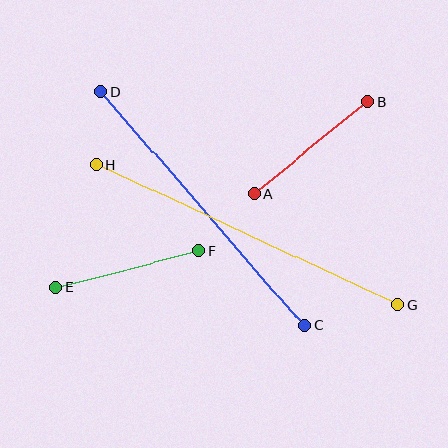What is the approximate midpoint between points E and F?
The midpoint is at approximately (128, 269) pixels.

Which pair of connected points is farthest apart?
Points G and H are farthest apart.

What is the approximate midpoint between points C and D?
The midpoint is at approximately (203, 209) pixels.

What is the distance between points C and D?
The distance is approximately 310 pixels.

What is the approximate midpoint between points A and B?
The midpoint is at approximately (311, 148) pixels.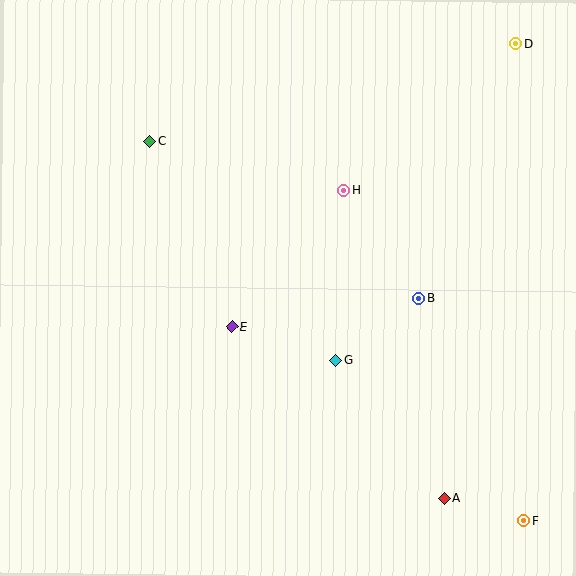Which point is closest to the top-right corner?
Point D is closest to the top-right corner.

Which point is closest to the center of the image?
Point E at (232, 327) is closest to the center.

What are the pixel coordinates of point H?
Point H is at (344, 190).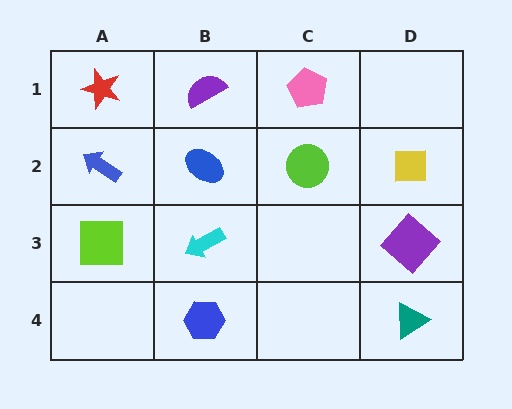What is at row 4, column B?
A blue hexagon.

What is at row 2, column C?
A lime circle.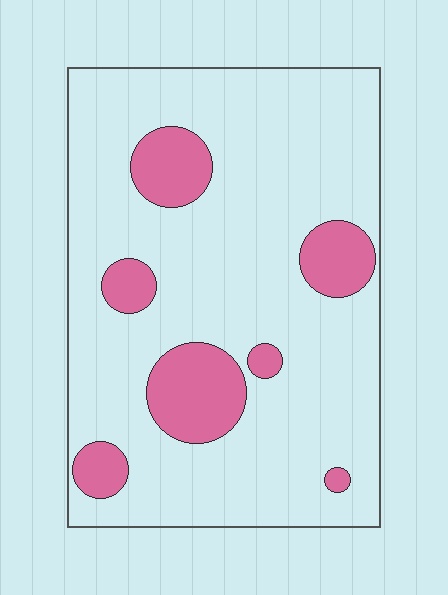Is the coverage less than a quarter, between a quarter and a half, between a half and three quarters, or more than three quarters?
Less than a quarter.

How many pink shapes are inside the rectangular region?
7.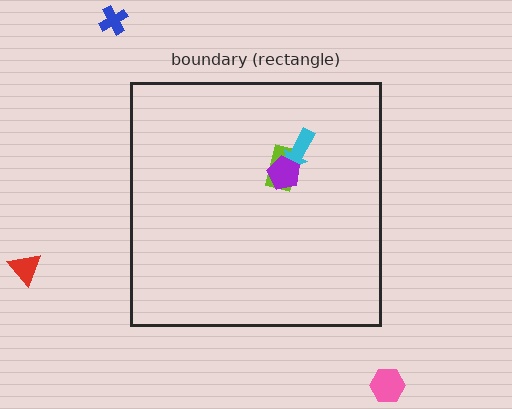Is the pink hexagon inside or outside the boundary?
Outside.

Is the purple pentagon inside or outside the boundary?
Inside.